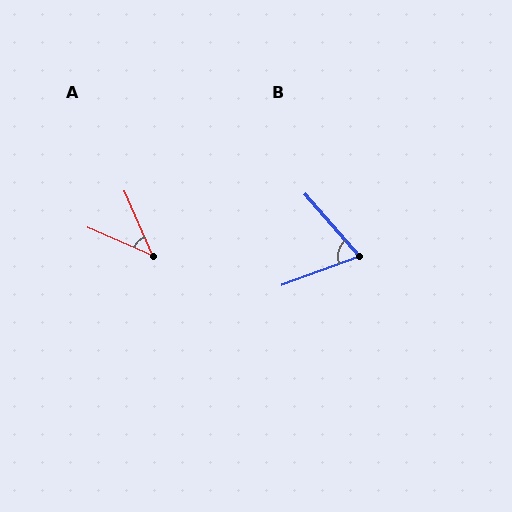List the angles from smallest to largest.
A (43°), B (69°).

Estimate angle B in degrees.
Approximately 69 degrees.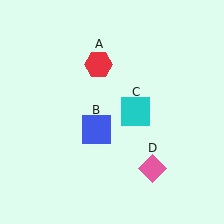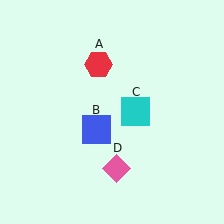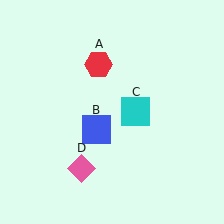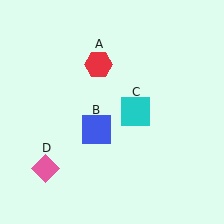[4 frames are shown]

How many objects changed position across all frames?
1 object changed position: pink diamond (object D).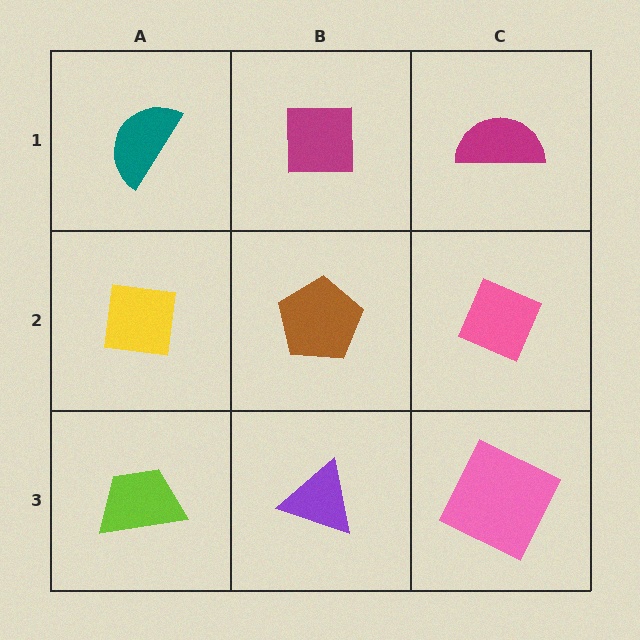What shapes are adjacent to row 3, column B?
A brown pentagon (row 2, column B), a lime trapezoid (row 3, column A), a pink square (row 3, column C).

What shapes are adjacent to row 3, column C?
A pink diamond (row 2, column C), a purple triangle (row 3, column B).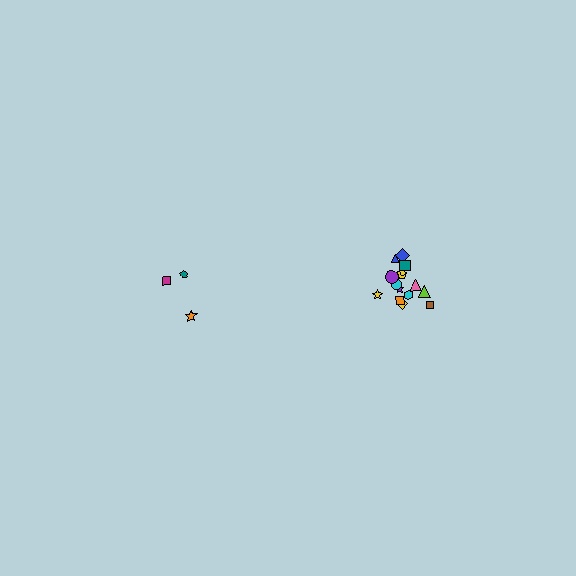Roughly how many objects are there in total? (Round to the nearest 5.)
Roughly 20 objects in total.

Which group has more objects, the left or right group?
The right group.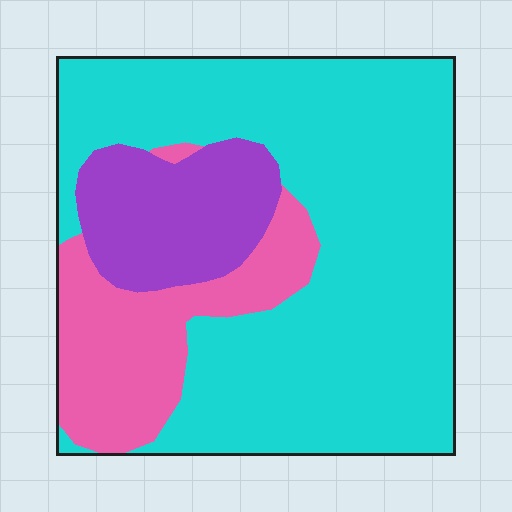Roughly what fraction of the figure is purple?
Purple covers about 15% of the figure.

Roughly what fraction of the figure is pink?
Pink takes up about one fifth (1/5) of the figure.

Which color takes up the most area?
Cyan, at roughly 65%.